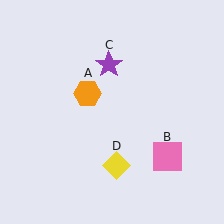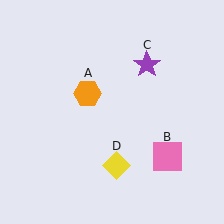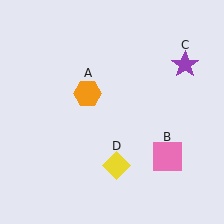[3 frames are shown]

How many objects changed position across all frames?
1 object changed position: purple star (object C).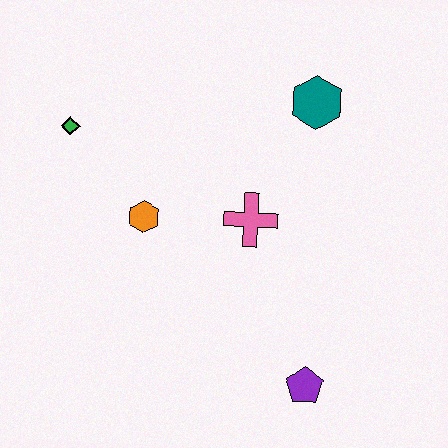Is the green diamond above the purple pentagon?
Yes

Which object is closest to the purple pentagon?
The pink cross is closest to the purple pentagon.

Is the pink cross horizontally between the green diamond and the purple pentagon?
Yes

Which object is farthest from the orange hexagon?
The purple pentagon is farthest from the orange hexagon.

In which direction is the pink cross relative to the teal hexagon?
The pink cross is below the teal hexagon.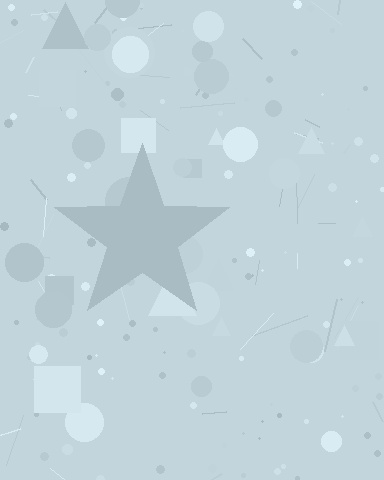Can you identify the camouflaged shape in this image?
The camouflaged shape is a star.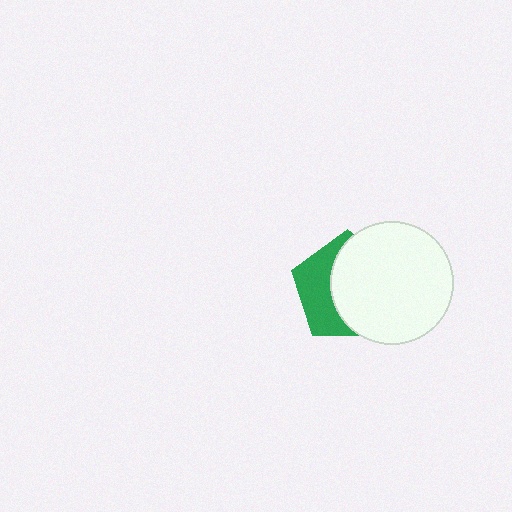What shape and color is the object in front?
The object in front is a white circle.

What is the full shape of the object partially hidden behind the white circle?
The partially hidden object is a green pentagon.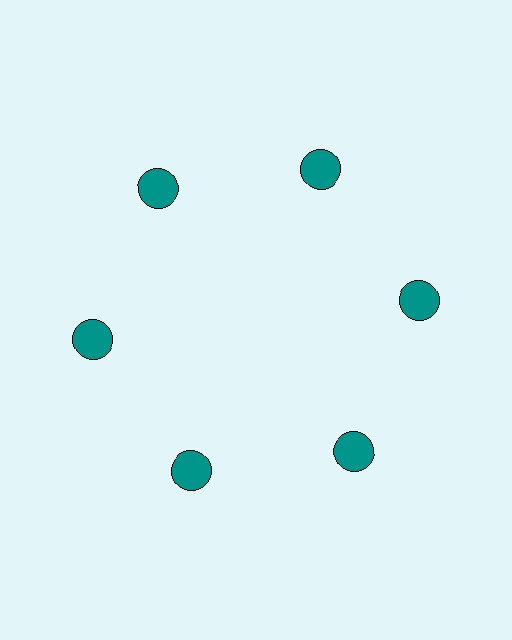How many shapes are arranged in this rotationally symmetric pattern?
There are 6 shapes, arranged in 6 groups of 1.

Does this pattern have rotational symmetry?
Yes, this pattern has 6-fold rotational symmetry. It looks the same after rotating 60 degrees around the center.